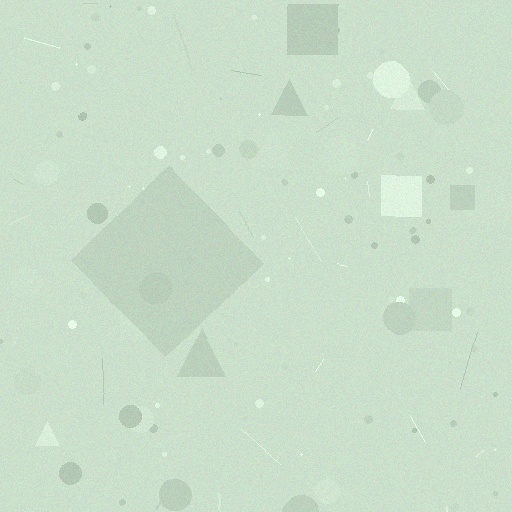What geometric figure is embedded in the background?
A diamond is embedded in the background.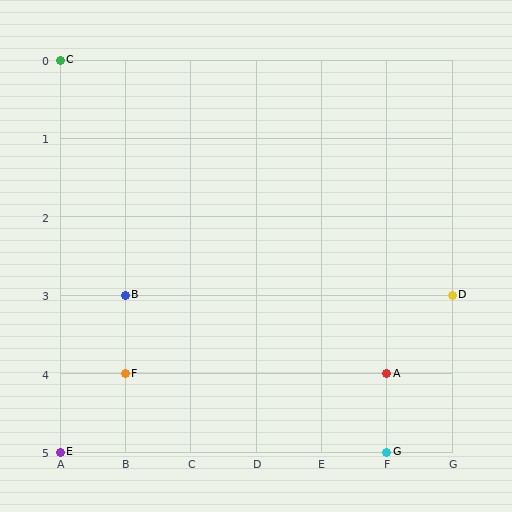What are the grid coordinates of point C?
Point C is at grid coordinates (A, 0).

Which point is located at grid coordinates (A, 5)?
Point E is at (A, 5).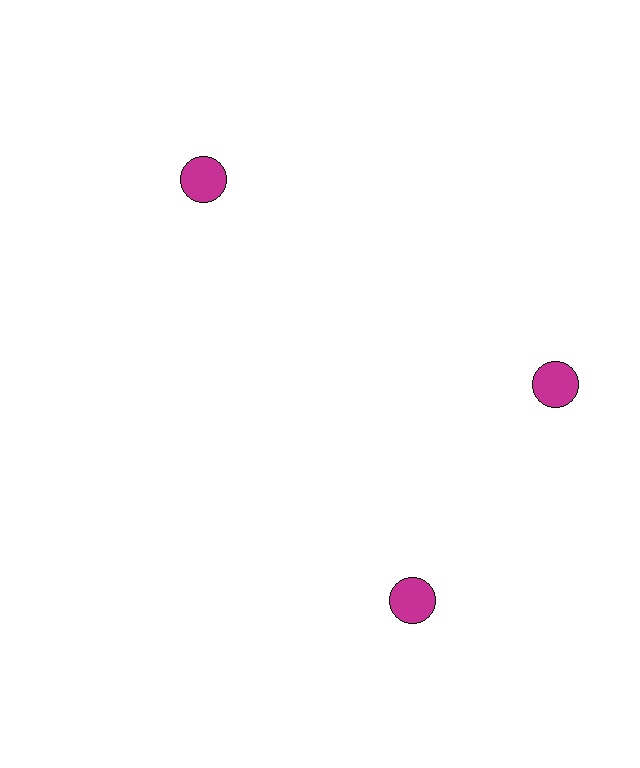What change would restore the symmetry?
The symmetry would be restored by rotating it back into even spacing with its neighbors so that all 3 circles sit at equal angles and equal distance from the center.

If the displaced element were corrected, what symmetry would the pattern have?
It would have 3-fold rotational symmetry — the pattern would map onto itself every 120 degrees.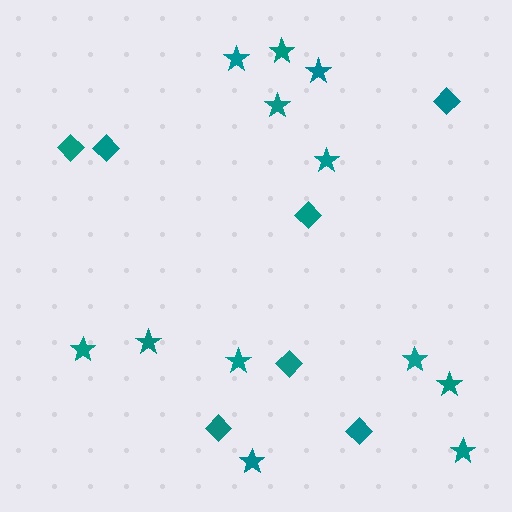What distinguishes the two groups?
There are 2 groups: one group of diamonds (7) and one group of stars (12).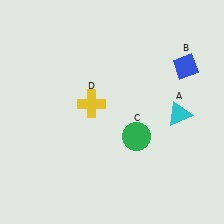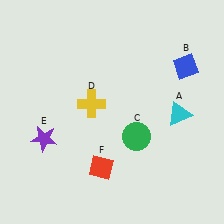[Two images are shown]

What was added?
A purple star (E), a red diamond (F) were added in Image 2.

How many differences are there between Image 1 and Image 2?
There are 2 differences between the two images.